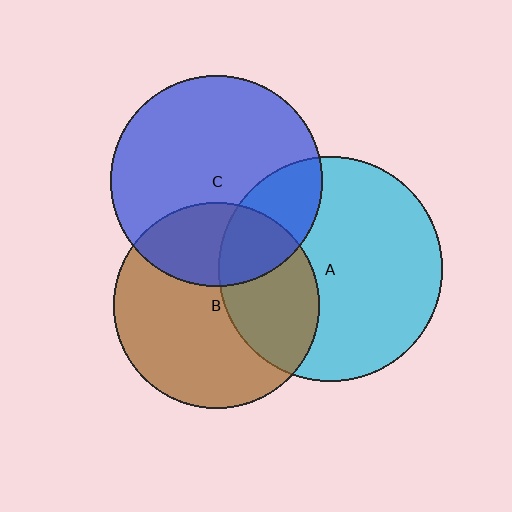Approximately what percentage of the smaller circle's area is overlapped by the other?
Approximately 30%.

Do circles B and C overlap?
Yes.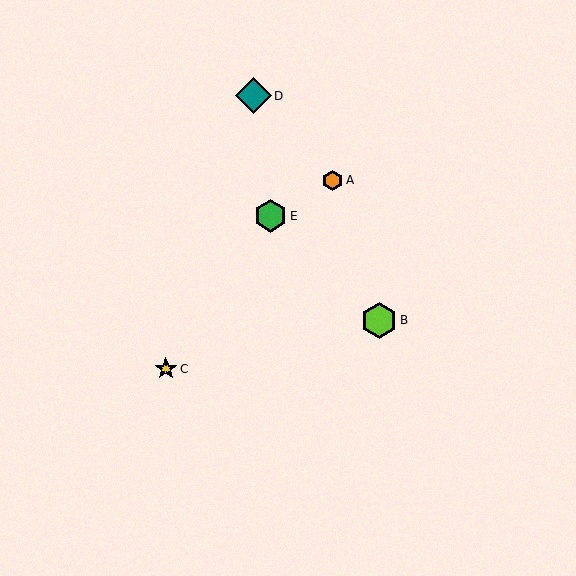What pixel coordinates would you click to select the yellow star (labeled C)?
Click at (166, 369) to select the yellow star C.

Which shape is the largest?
The teal diamond (labeled D) is the largest.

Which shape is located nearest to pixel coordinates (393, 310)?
The lime hexagon (labeled B) at (379, 320) is nearest to that location.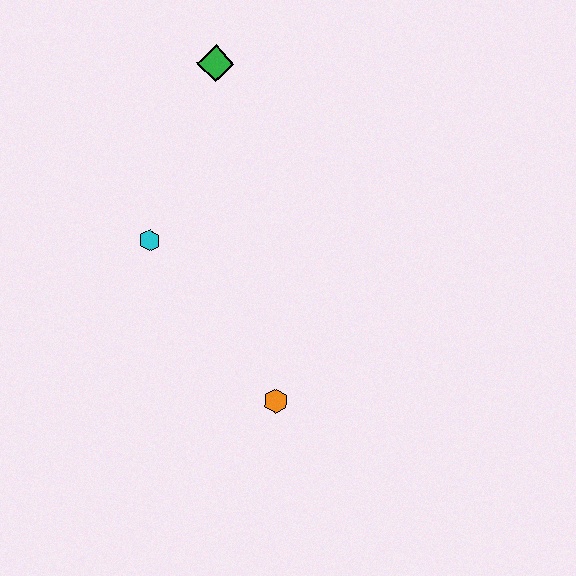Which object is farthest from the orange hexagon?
The green diamond is farthest from the orange hexagon.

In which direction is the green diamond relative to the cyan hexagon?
The green diamond is above the cyan hexagon.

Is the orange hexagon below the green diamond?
Yes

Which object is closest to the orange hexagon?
The cyan hexagon is closest to the orange hexagon.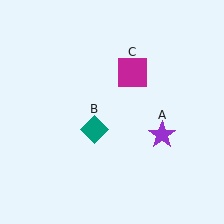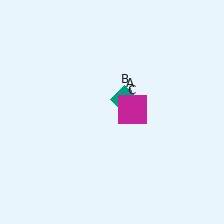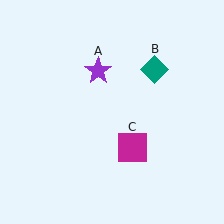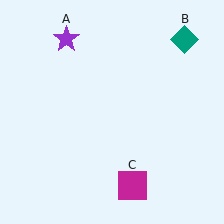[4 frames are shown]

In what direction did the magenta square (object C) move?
The magenta square (object C) moved down.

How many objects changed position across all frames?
3 objects changed position: purple star (object A), teal diamond (object B), magenta square (object C).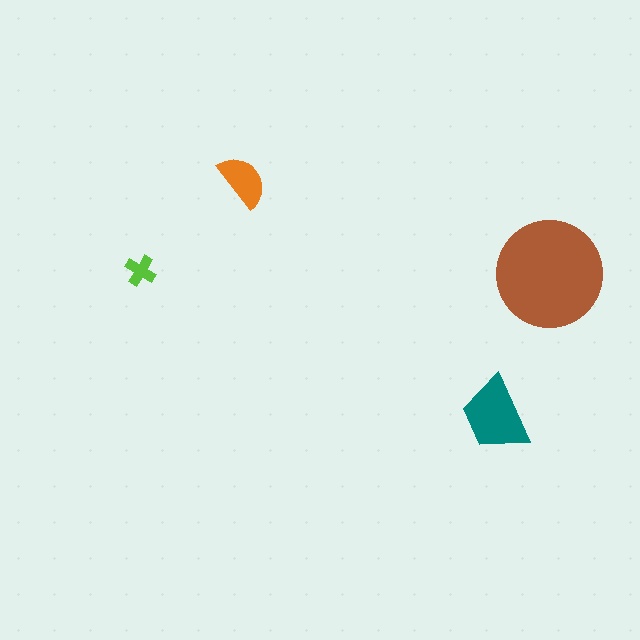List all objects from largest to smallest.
The brown circle, the teal trapezoid, the orange semicircle, the lime cross.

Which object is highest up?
The orange semicircle is topmost.